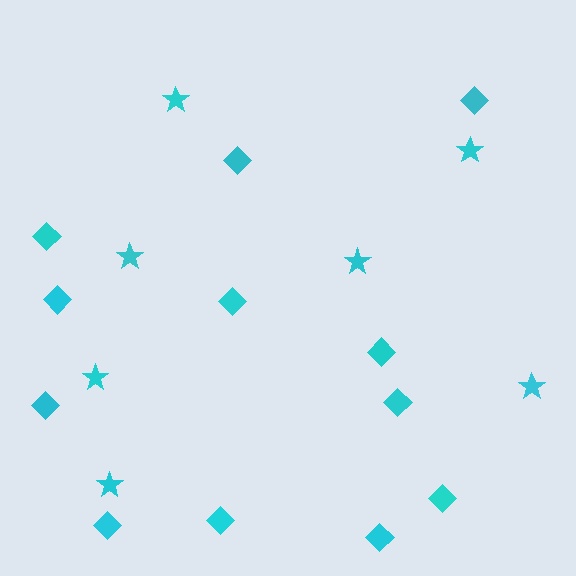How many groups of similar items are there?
There are 2 groups: one group of stars (7) and one group of diamonds (12).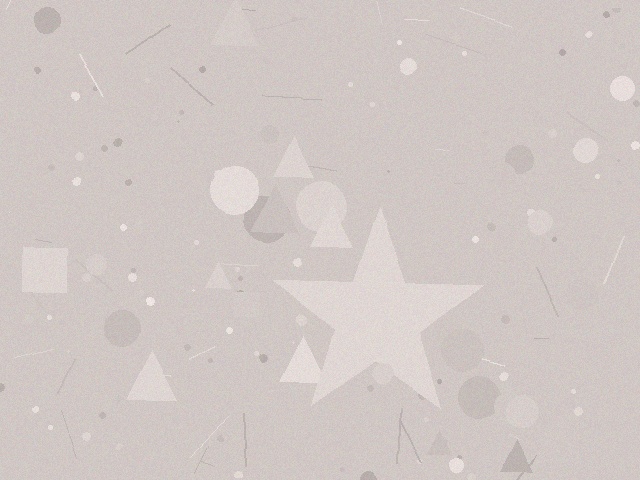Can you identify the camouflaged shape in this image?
The camouflaged shape is a star.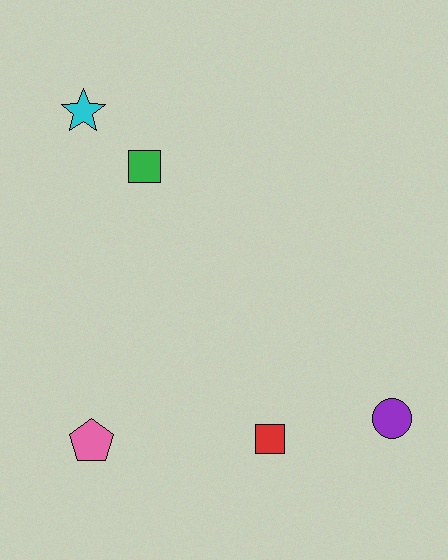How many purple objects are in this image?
There is 1 purple object.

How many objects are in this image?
There are 5 objects.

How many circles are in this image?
There is 1 circle.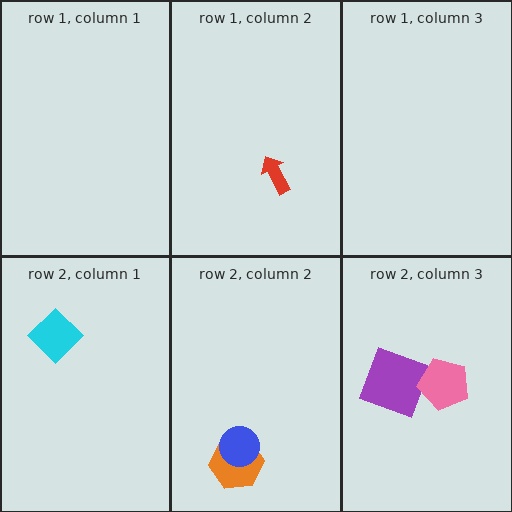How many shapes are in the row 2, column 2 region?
2.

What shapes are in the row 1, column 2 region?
The red arrow.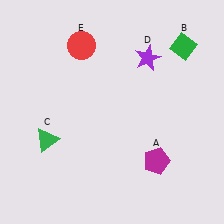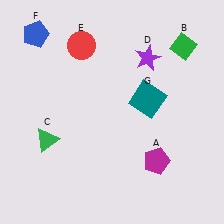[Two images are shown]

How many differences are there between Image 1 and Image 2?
There are 2 differences between the two images.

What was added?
A blue pentagon (F), a teal square (G) were added in Image 2.